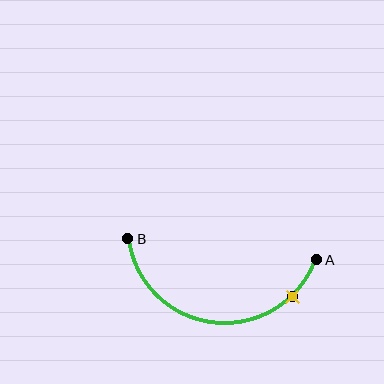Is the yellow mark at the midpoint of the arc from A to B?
No. The yellow mark lies on the arc but is closer to endpoint A. The arc midpoint would be at the point on the curve equidistant along the arc from both A and B.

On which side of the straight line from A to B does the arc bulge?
The arc bulges below the straight line connecting A and B.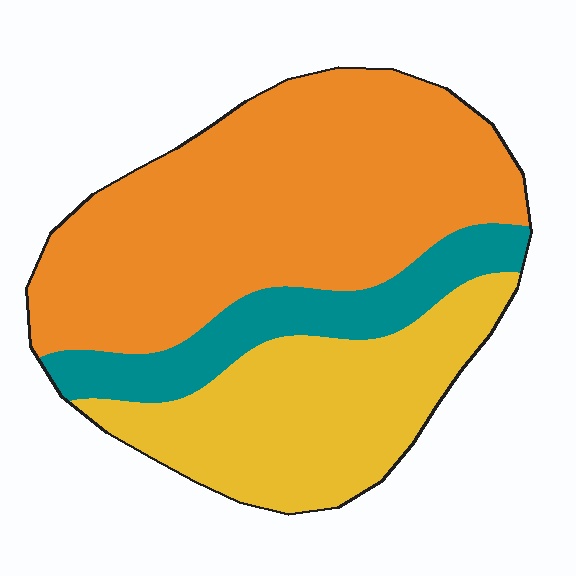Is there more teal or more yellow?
Yellow.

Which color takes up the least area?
Teal, at roughly 15%.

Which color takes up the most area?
Orange, at roughly 55%.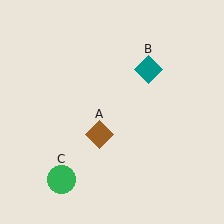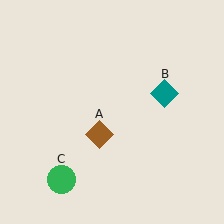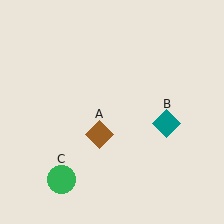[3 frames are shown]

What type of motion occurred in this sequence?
The teal diamond (object B) rotated clockwise around the center of the scene.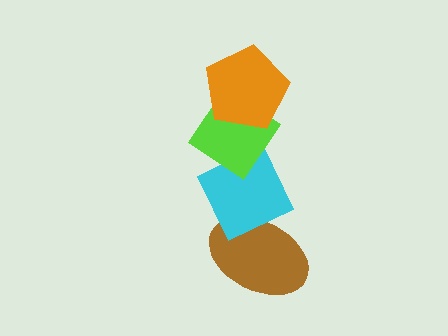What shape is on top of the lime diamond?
The orange pentagon is on top of the lime diamond.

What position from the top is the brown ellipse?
The brown ellipse is 4th from the top.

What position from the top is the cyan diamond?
The cyan diamond is 3rd from the top.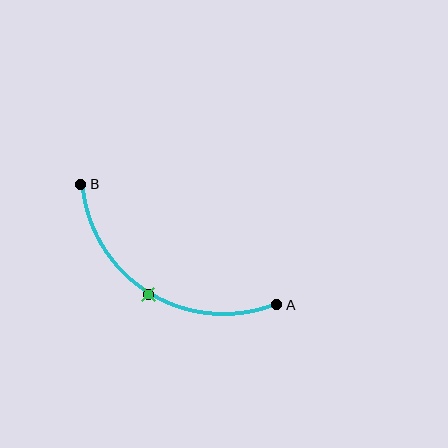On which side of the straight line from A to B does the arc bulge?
The arc bulges below the straight line connecting A and B.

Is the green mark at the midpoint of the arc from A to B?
Yes. The green mark lies on the arc at equal arc-length from both A and B — it is the arc midpoint.